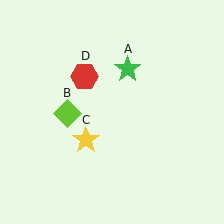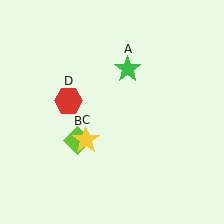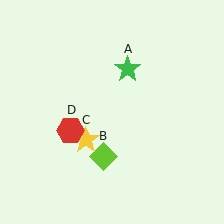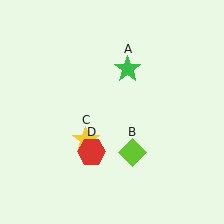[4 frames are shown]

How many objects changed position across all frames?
2 objects changed position: lime diamond (object B), red hexagon (object D).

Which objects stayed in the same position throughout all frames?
Green star (object A) and yellow star (object C) remained stationary.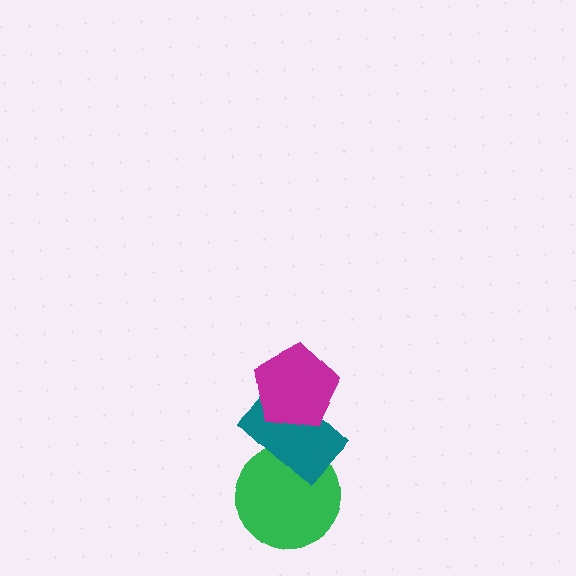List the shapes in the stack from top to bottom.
From top to bottom: the magenta pentagon, the teal rectangle, the green circle.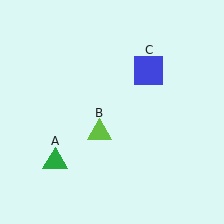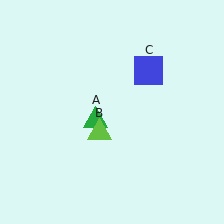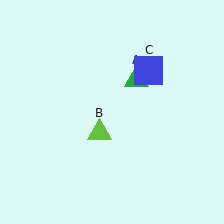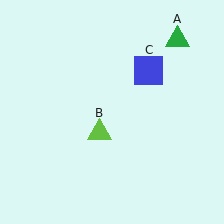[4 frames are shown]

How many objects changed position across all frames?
1 object changed position: green triangle (object A).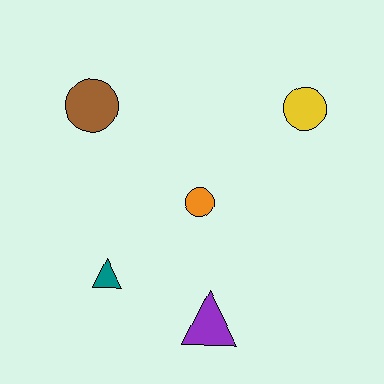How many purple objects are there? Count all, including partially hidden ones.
There is 1 purple object.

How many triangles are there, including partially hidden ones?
There are 2 triangles.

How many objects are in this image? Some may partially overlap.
There are 5 objects.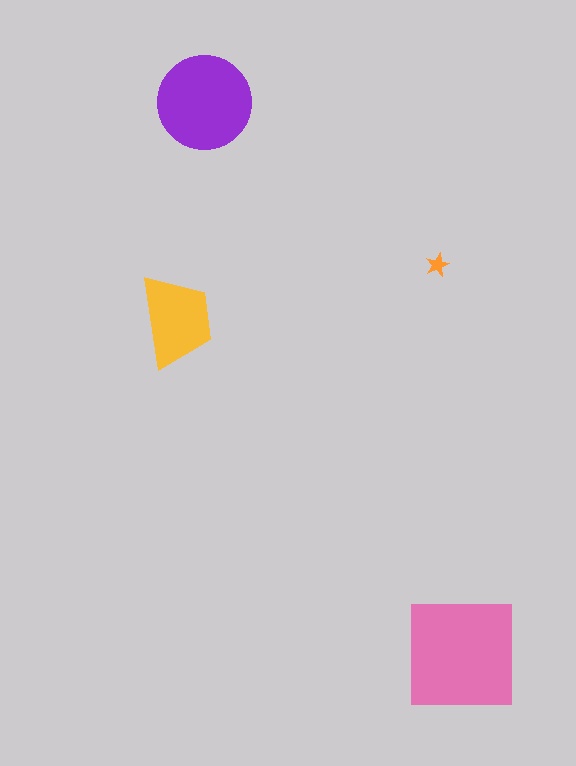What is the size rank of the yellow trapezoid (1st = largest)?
3rd.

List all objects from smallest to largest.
The orange star, the yellow trapezoid, the purple circle, the pink square.